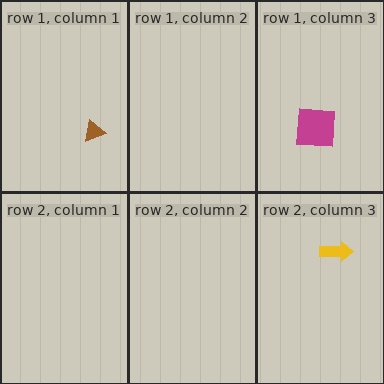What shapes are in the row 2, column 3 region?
The yellow arrow.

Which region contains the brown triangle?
The row 1, column 1 region.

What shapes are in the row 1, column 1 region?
The brown triangle.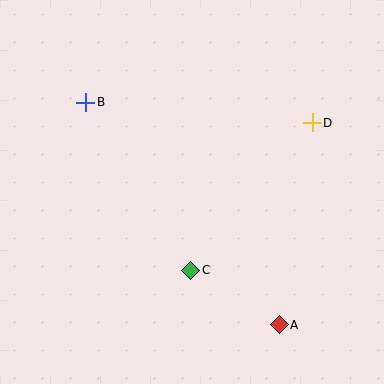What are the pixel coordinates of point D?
Point D is at (312, 123).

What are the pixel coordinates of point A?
Point A is at (279, 325).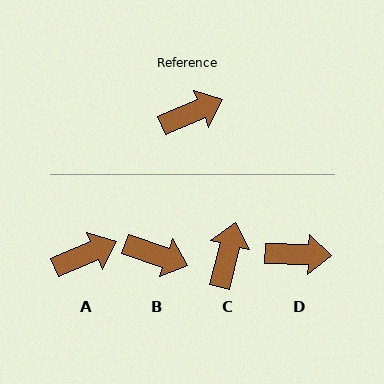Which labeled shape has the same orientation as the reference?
A.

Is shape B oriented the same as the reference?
No, it is off by about 42 degrees.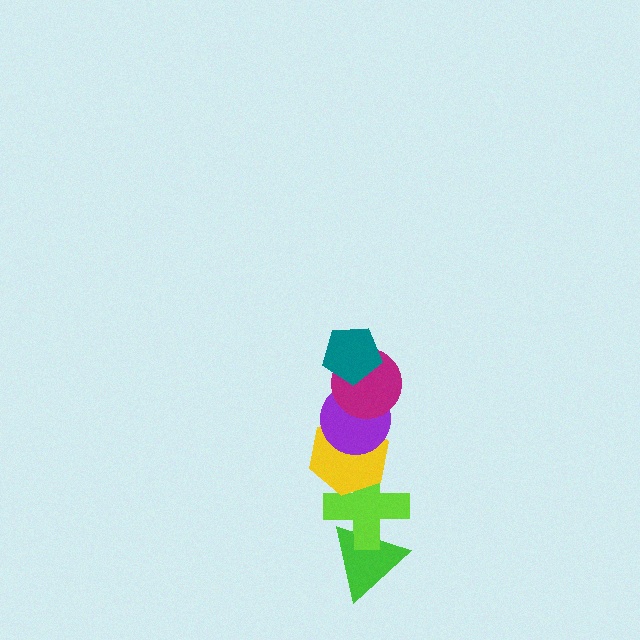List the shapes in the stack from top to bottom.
From top to bottom: the teal pentagon, the magenta circle, the purple circle, the yellow hexagon, the lime cross, the green triangle.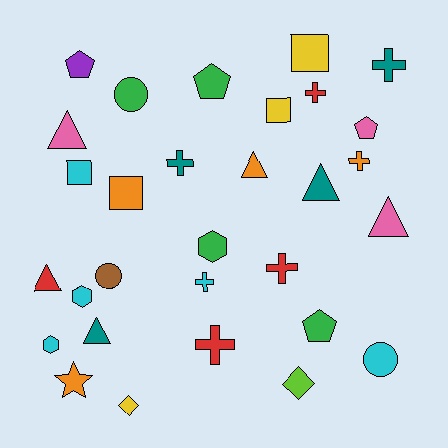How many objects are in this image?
There are 30 objects.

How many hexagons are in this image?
There are 3 hexagons.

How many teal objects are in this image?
There are 4 teal objects.